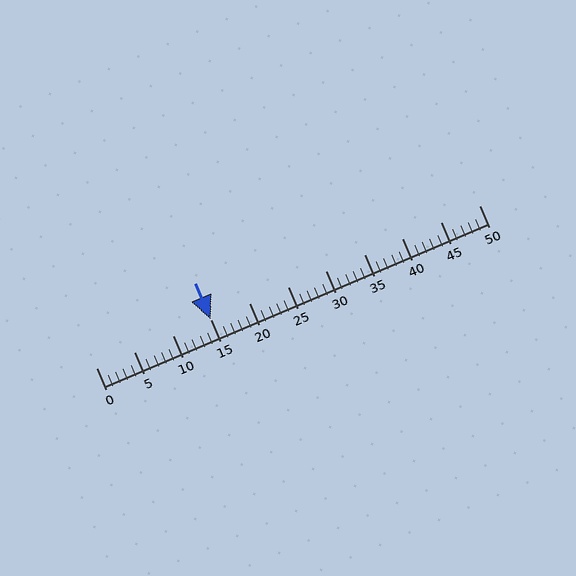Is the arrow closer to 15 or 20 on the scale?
The arrow is closer to 15.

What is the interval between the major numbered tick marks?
The major tick marks are spaced 5 units apart.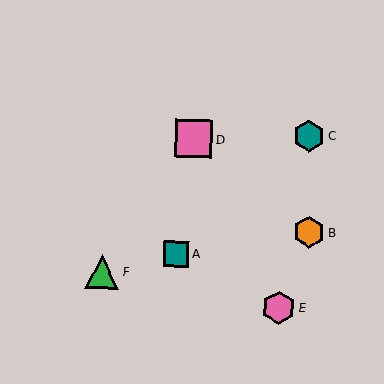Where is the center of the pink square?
The center of the pink square is at (194, 139).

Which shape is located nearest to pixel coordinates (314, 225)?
The orange hexagon (labeled B) at (309, 232) is nearest to that location.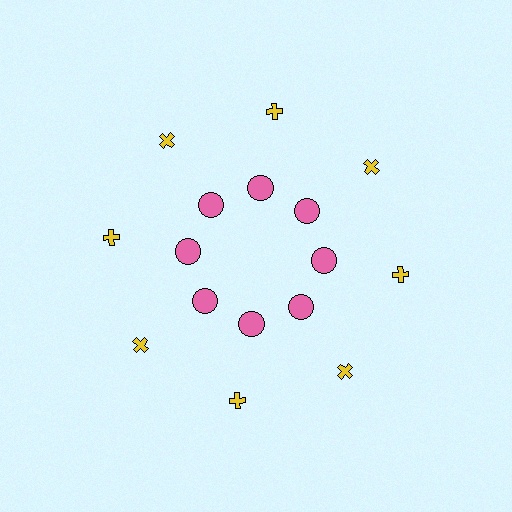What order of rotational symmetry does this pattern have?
This pattern has 8-fold rotational symmetry.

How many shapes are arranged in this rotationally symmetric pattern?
There are 16 shapes, arranged in 8 groups of 2.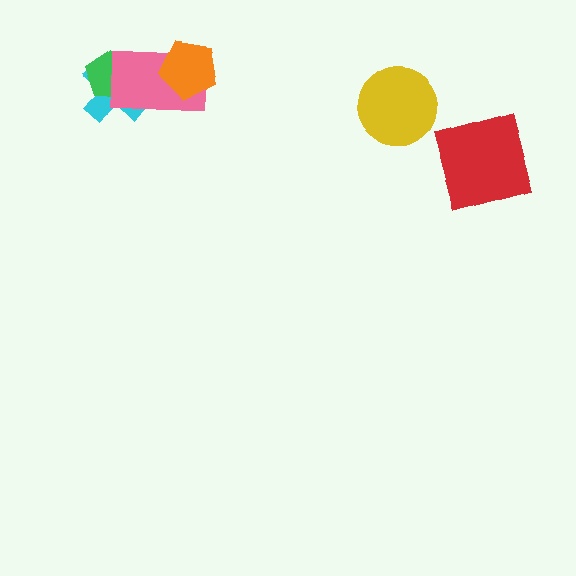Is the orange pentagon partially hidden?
No, no other shape covers it.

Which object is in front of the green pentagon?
The pink rectangle is in front of the green pentagon.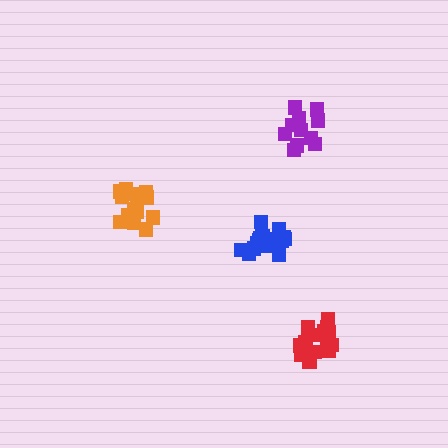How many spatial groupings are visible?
There are 4 spatial groupings.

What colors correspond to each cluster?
The clusters are colored: orange, purple, red, blue.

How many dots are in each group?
Group 1: 14 dots, Group 2: 11 dots, Group 3: 15 dots, Group 4: 15 dots (55 total).